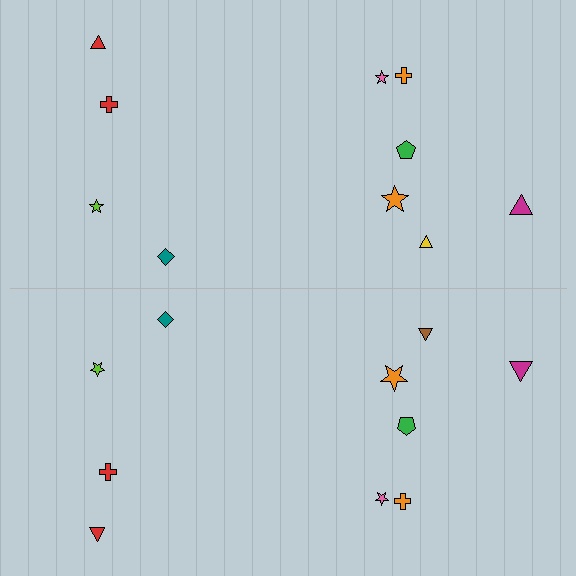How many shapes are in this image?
There are 20 shapes in this image.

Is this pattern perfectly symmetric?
No, the pattern is not perfectly symmetric. The brown triangle on the bottom side breaks the symmetry — its mirror counterpart is yellow.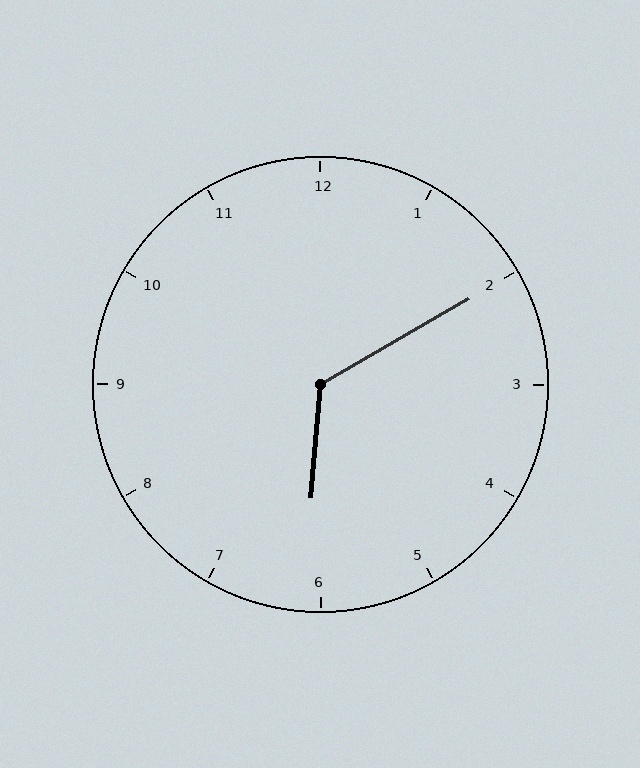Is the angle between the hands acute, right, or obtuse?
It is obtuse.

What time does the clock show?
6:10.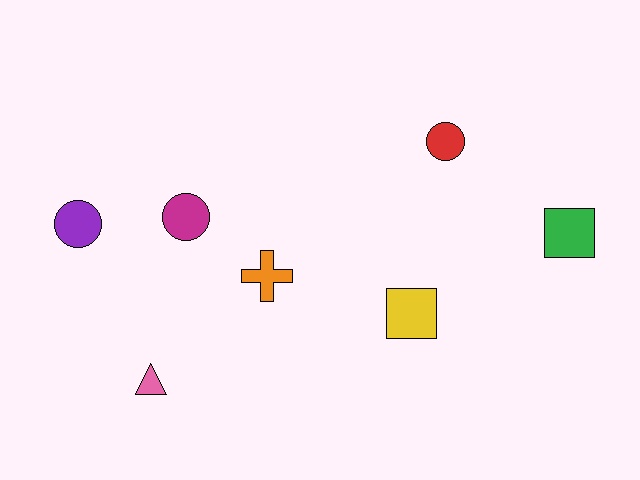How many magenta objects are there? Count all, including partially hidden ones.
There is 1 magenta object.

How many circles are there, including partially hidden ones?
There are 3 circles.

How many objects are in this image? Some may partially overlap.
There are 7 objects.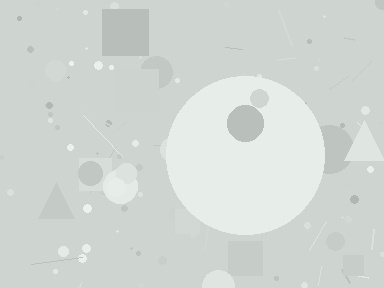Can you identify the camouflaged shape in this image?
The camouflaged shape is a circle.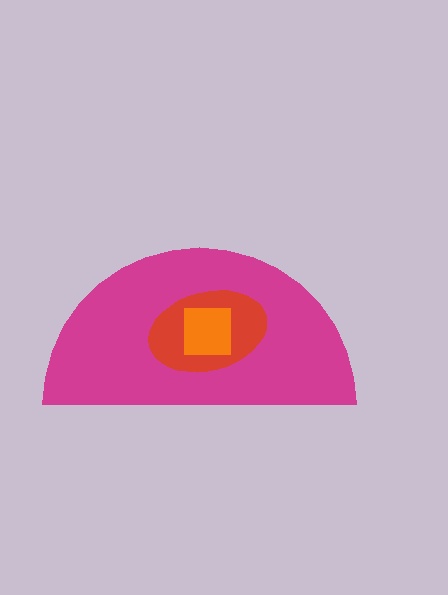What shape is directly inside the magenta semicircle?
The red ellipse.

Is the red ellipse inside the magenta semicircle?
Yes.